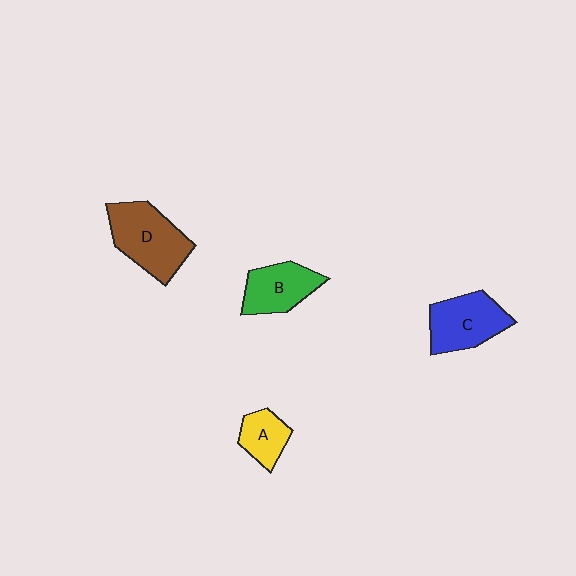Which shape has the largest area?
Shape D (brown).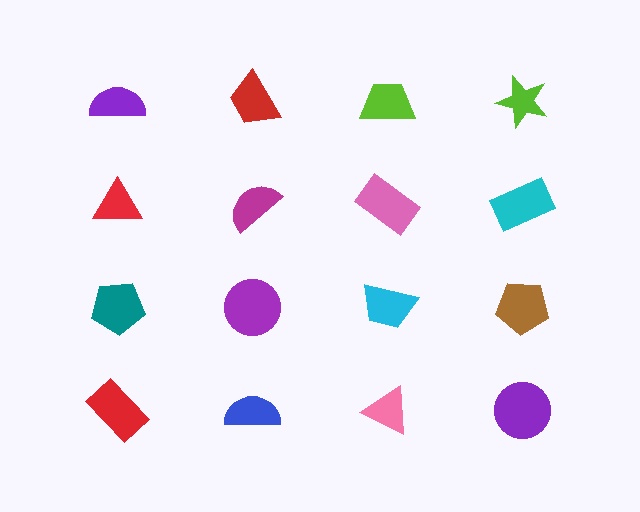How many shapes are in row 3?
4 shapes.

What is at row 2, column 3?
A pink rectangle.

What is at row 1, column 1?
A purple semicircle.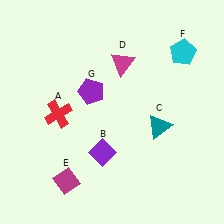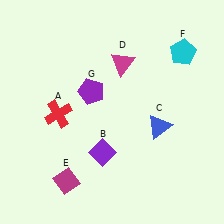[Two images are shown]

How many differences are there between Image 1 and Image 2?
There is 1 difference between the two images.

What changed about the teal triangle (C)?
In Image 1, C is teal. In Image 2, it changed to blue.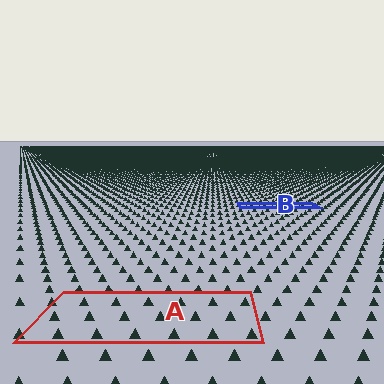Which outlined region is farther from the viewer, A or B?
Region B is farther from the viewer — the texture elements inside it appear smaller and more densely packed.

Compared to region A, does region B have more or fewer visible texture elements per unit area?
Region B has more texture elements per unit area — they are packed more densely because it is farther away.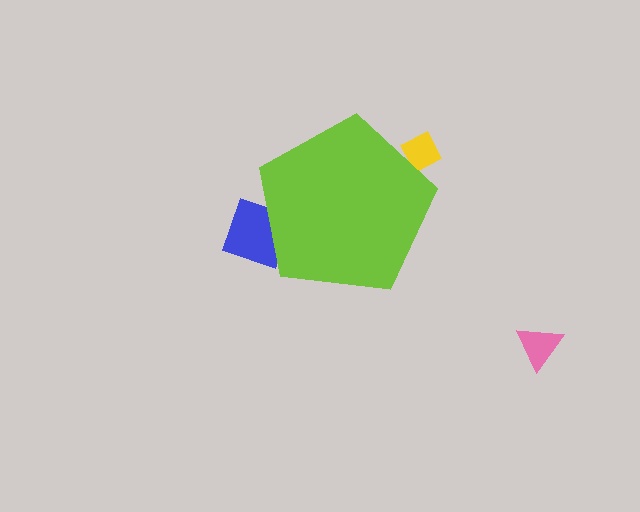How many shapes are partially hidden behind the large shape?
2 shapes are partially hidden.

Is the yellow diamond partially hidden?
Yes, the yellow diamond is partially hidden behind the lime pentagon.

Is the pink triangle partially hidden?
No, the pink triangle is fully visible.